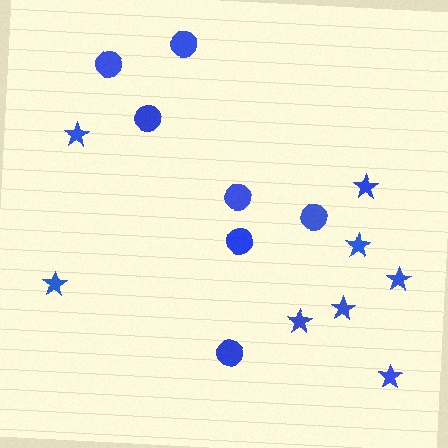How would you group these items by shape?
There are 2 groups: one group of stars (8) and one group of circles (7).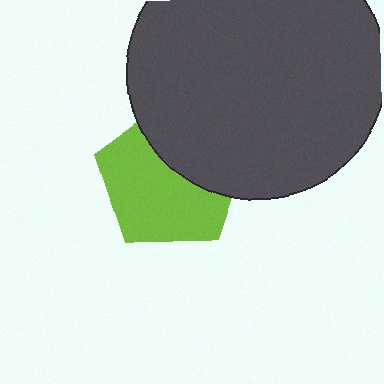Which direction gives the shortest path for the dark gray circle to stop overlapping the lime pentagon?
Moving toward the upper-right gives the shortest separation.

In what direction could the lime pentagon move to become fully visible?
The lime pentagon could move toward the lower-left. That would shift it out from behind the dark gray circle entirely.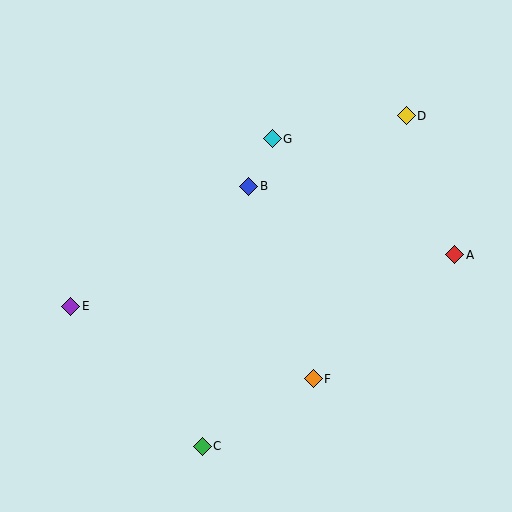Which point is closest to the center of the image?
Point B at (249, 186) is closest to the center.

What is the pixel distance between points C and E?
The distance between C and E is 192 pixels.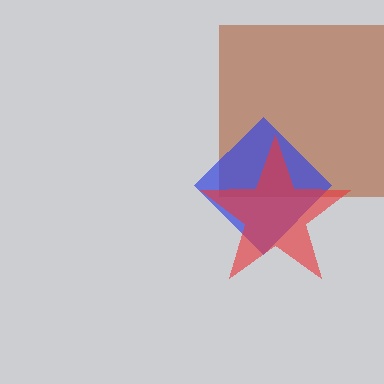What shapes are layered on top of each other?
The layered shapes are: a brown square, a blue diamond, a red star.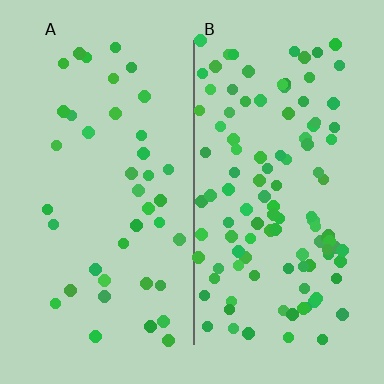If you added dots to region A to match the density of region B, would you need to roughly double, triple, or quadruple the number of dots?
Approximately triple.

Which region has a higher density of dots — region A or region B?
B (the right).